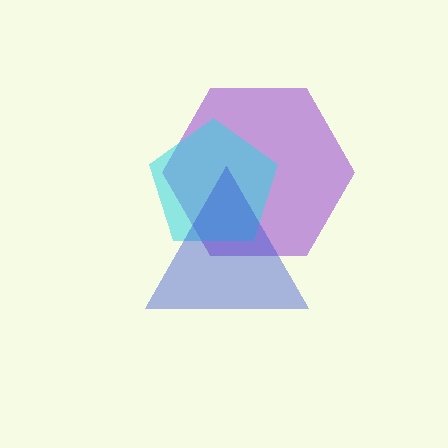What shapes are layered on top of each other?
The layered shapes are: a purple hexagon, a cyan pentagon, a blue triangle.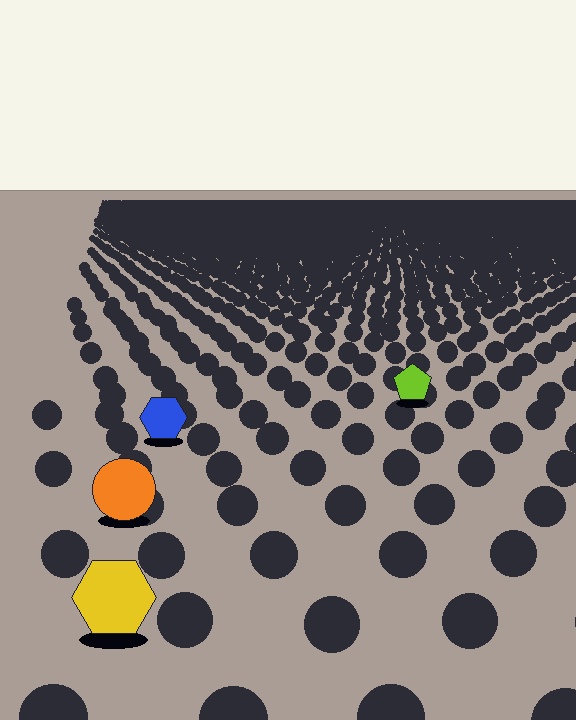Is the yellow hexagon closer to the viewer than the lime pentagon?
Yes. The yellow hexagon is closer — you can tell from the texture gradient: the ground texture is coarser near it.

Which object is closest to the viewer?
The yellow hexagon is closest. The texture marks near it are larger and more spread out.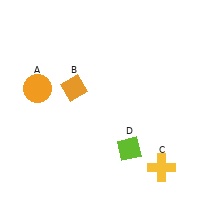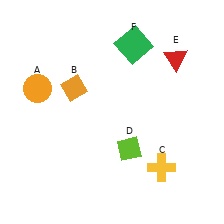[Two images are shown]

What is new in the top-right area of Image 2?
A green square (F) was added in the top-right area of Image 2.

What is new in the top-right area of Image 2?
A red triangle (E) was added in the top-right area of Image 2.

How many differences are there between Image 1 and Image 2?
There are 2 differences between the two images.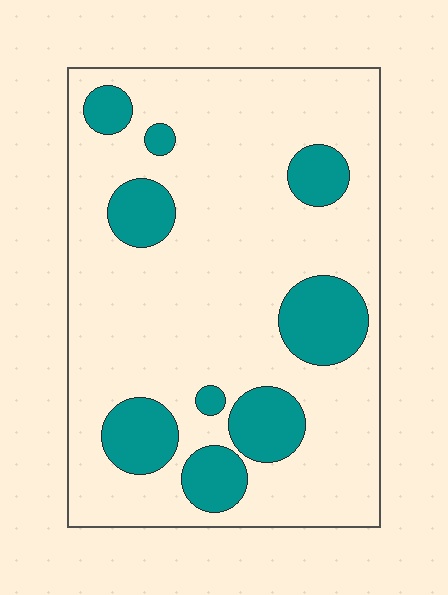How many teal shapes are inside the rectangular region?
9.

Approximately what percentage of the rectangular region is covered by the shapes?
Approximately 20%.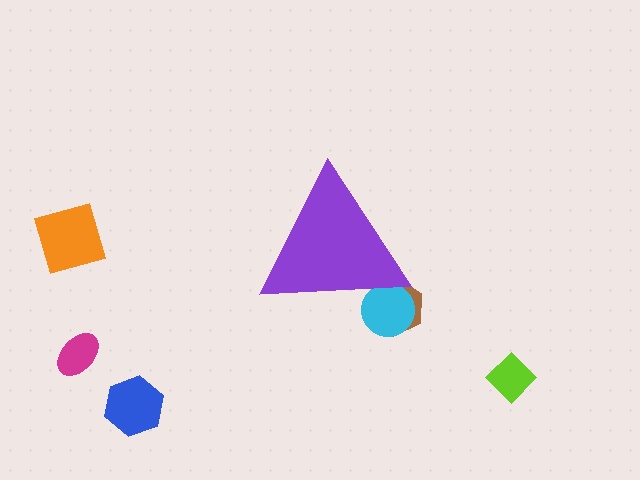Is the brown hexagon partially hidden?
Yes, the brown hexagon is partially hidden behind the purple triangle.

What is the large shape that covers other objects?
A purple triangle.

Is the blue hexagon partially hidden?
No, the blue hexagon is fully visible.